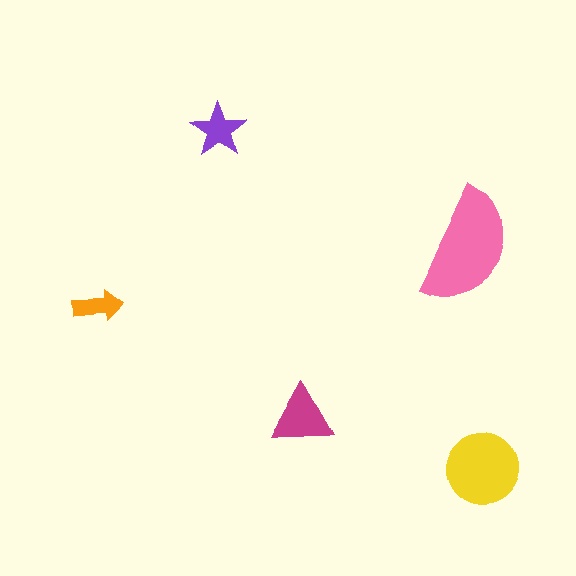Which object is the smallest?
The orange arrow.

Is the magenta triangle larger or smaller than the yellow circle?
Smaller.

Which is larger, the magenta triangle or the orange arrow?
The magenta triangle.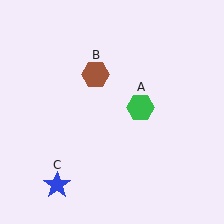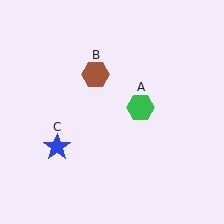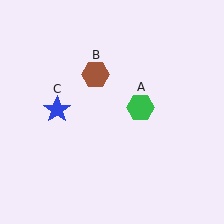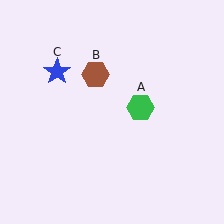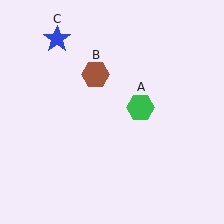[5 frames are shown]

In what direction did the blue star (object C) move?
The blue star (object C) moved up.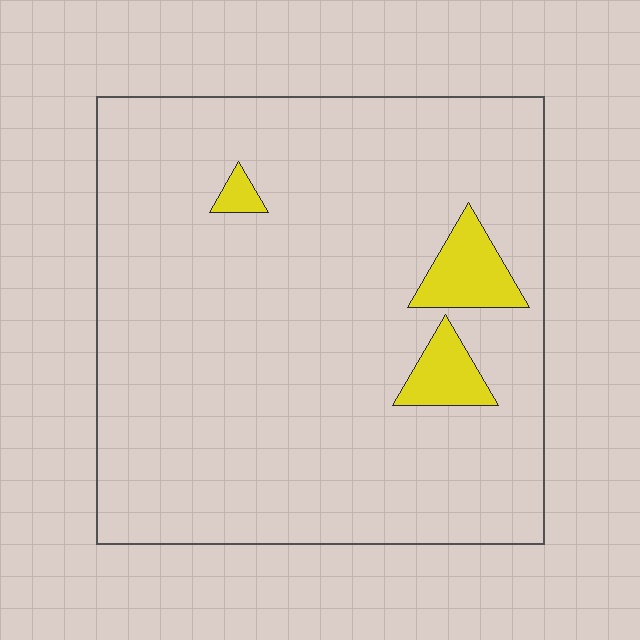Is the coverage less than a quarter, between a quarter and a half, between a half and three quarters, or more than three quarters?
Less than a quarter.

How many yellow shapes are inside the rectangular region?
3.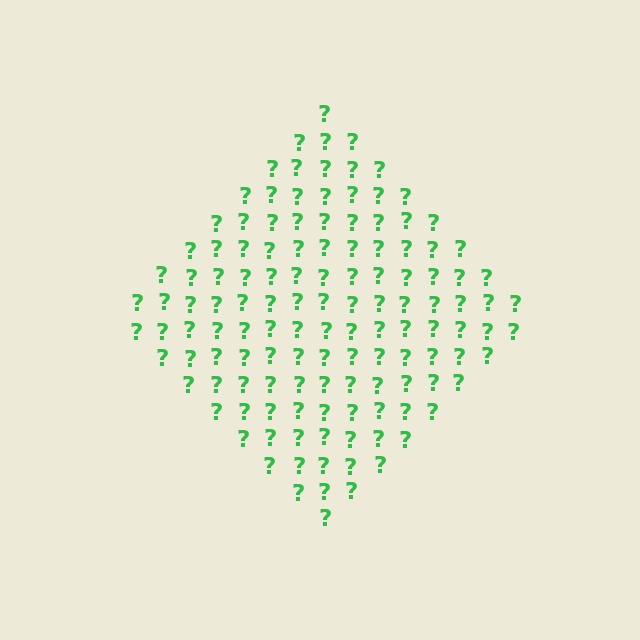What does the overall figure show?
The overall figure shows a diamond.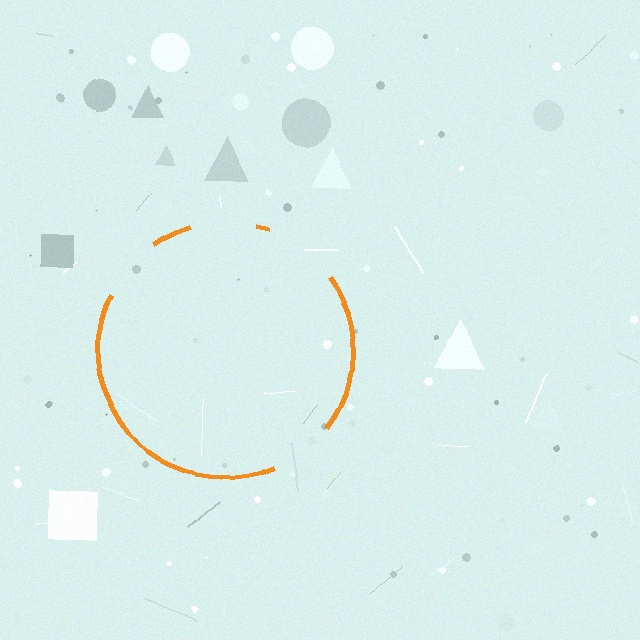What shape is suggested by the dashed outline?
The dashed outline suggests a circle.